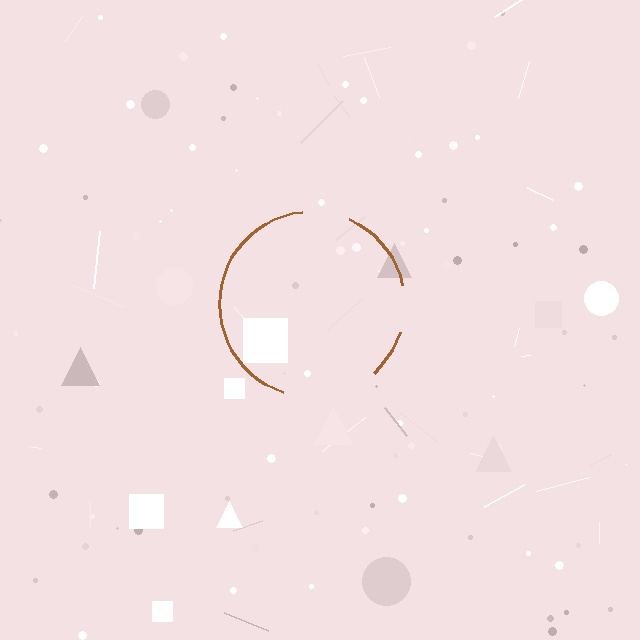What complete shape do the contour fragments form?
The contour fragments form a circle.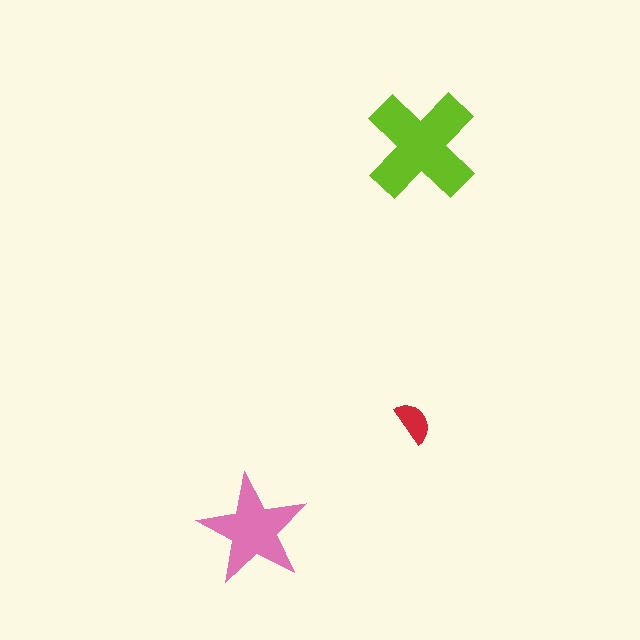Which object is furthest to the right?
The lime cross is rightmost.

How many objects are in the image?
There are 3 objects in the image.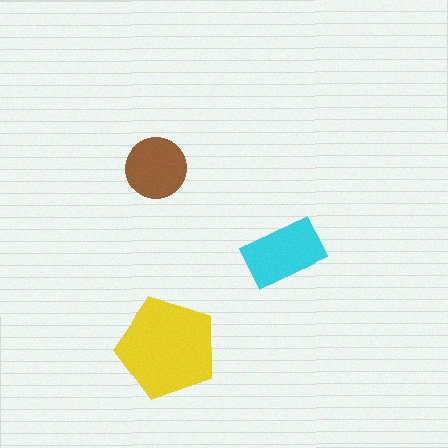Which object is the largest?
The yellow pentagon.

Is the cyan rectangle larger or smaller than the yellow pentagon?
Smaller.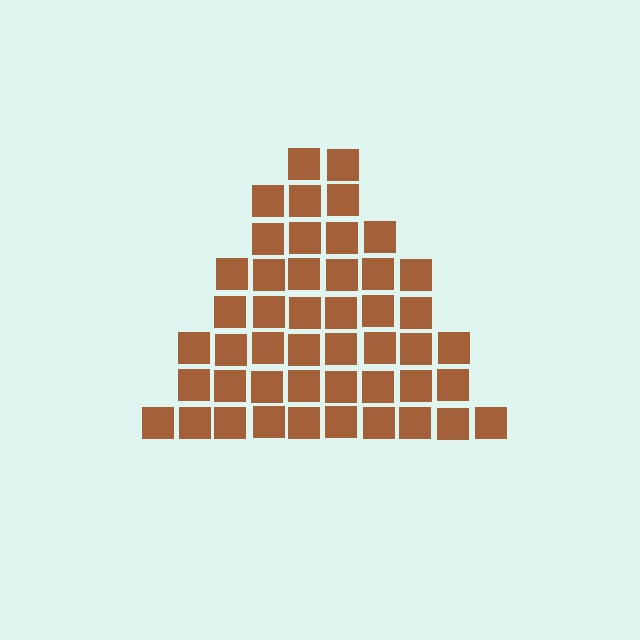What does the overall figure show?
The overall figure shows a triangle.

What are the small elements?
The small elements are squares.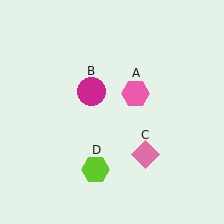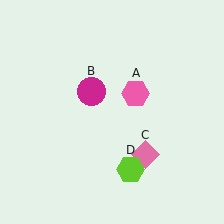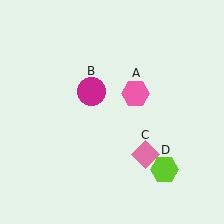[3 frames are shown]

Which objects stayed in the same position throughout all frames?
Pink hexagon (object A) and magenta circle (object B) and pink diamond (object C) remained stationary.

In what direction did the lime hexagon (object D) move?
The lime hexagon (object D) moved right.